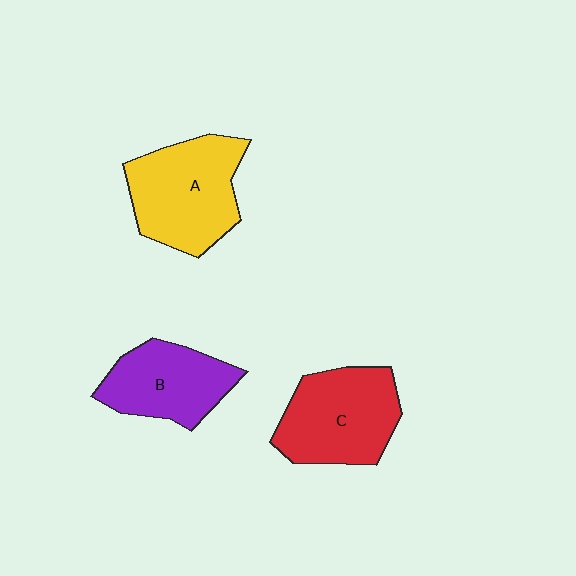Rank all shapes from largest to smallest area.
From largest to smallest: A (yellow), C (red), B (purple).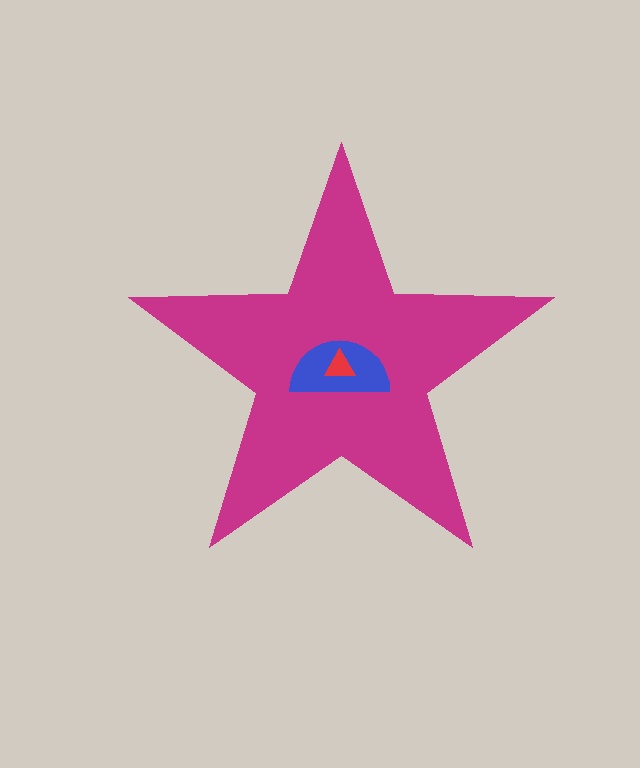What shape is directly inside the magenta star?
The blue semicircle.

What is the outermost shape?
The magenta star.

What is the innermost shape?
The red triangle.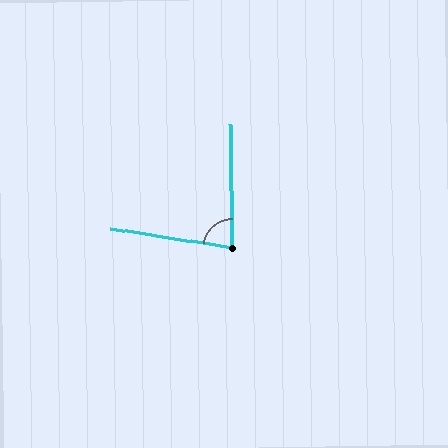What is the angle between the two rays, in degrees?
Approximately 80 degrees.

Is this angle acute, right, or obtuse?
It is acute.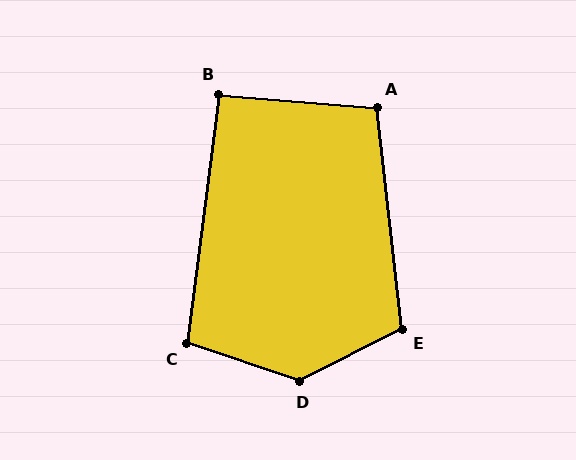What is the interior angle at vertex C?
Approximately 101 degrees (obtuse).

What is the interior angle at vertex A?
Approximately 101 degrees (obtuse).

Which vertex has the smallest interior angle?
B, at approximately 93 degrees.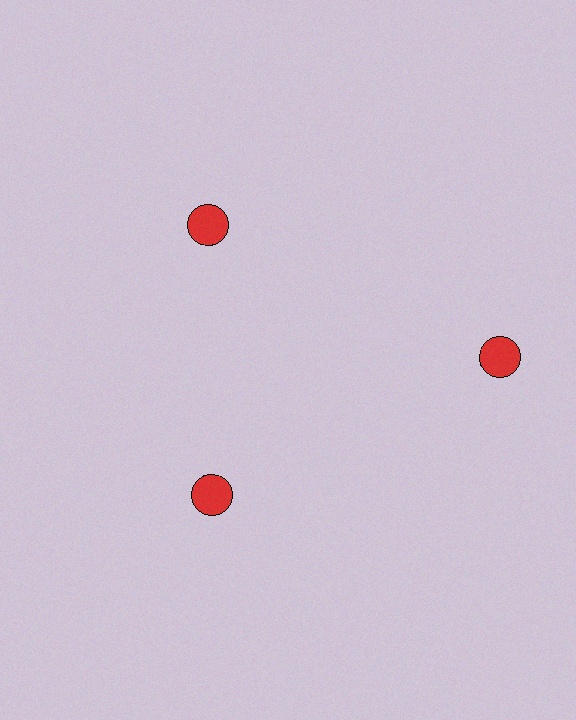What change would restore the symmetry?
The symmetry would be restored by moving it inward, back onto the ring so that all 3 circles sit at equal angles and equal distance from the center.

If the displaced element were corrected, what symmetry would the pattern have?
It would have 3-fold rotational symmetry — the pattern would map onto itself every 120 degrees.